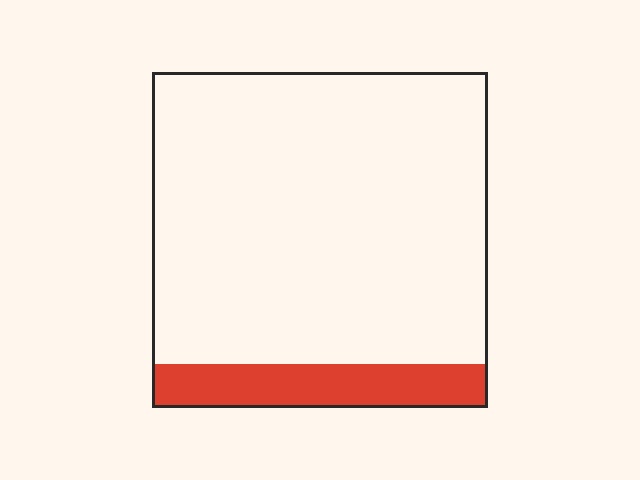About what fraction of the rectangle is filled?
About one eighth (1/8).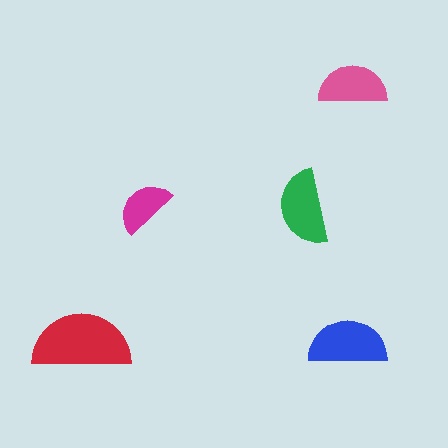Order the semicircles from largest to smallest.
the red one, the blue one, the green one, the pink one, the magenta one.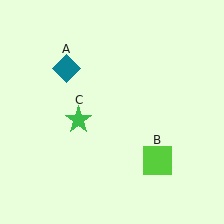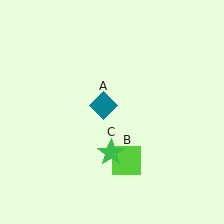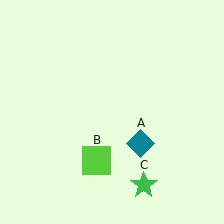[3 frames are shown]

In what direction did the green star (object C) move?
The green star (object C) moved down and to the right.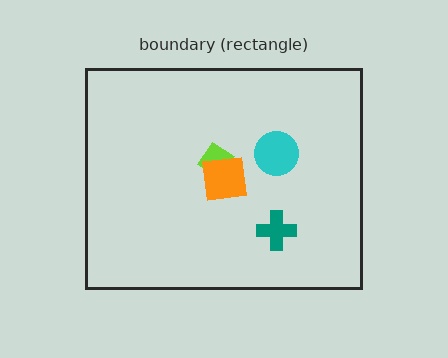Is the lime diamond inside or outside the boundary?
Inside.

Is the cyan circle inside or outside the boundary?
Inside.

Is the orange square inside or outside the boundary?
Inside.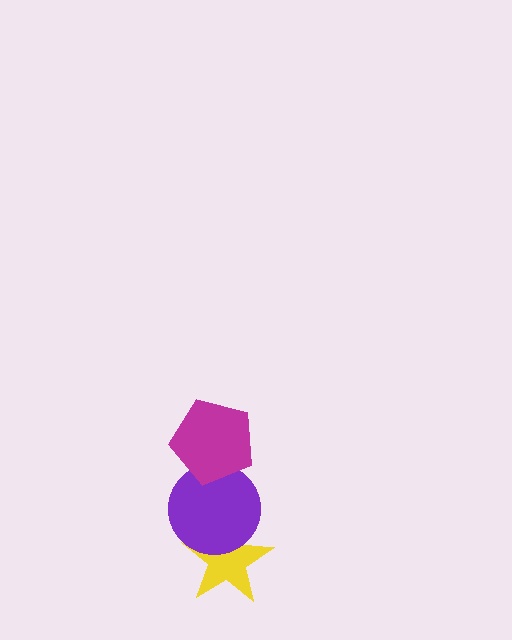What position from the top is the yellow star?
The yellow star is 3rd from the top.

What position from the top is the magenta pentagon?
The magenta pentagon is 1st from the top.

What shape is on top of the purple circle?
The magenta pentagon is on top of the purple circle.